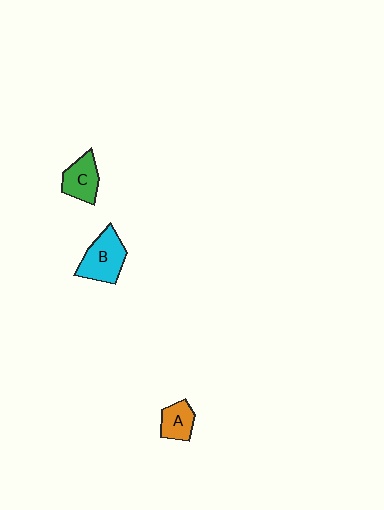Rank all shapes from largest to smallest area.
From largest to smallest: B (cyan), C (green), A (orange).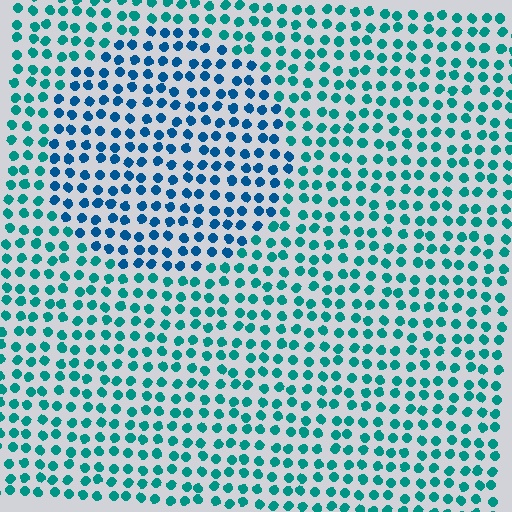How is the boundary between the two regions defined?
The boundary is defined purely by a slight shift in hue (about 32 degrees). Spacing, size, and orientation are identical on both sides.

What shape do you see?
I see a circle.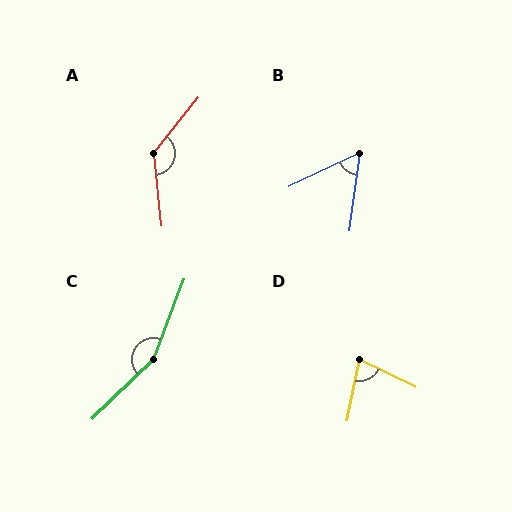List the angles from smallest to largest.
B (57°), D (75°), A (135°), C (155°).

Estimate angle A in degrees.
Approximately 135 degrees.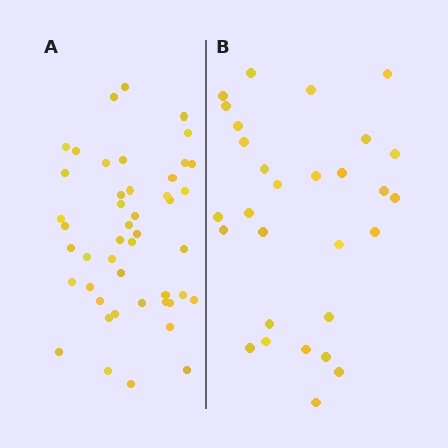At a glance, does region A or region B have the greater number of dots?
Region A (the left region) has more dots.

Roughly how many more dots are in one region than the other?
Region A has approximately 15 more dots than region B.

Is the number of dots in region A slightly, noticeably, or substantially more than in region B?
Region A has substantially more. The ratio is roughly 1.6 to 1.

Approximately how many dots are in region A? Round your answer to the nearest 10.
About 50 dots. (The exact count is 46, which rounds to 50.)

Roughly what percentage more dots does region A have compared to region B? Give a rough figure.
About 60% more.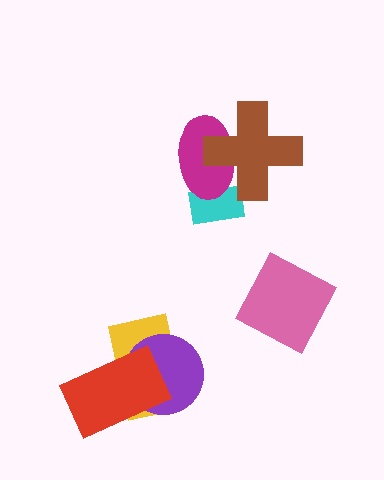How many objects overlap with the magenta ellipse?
2 objects overlap with the magenta ellipse.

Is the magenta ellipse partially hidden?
Yes, it is partially covered by another shape.